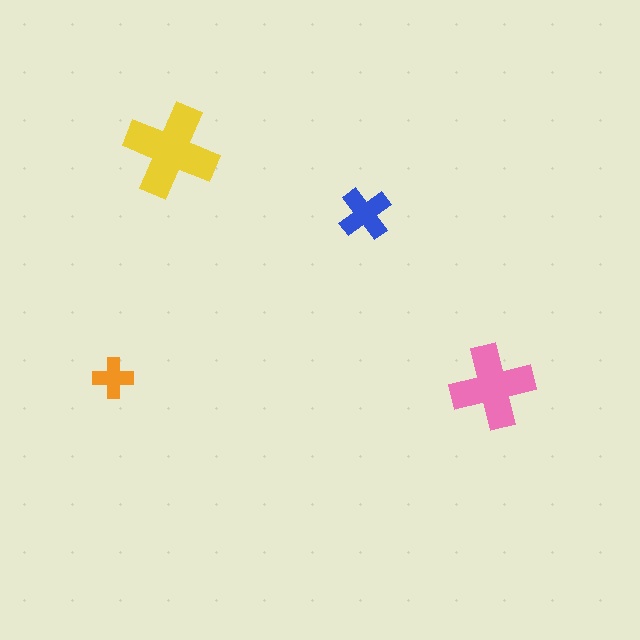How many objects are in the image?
There are 4 objects in the image.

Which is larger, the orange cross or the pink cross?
The pink one.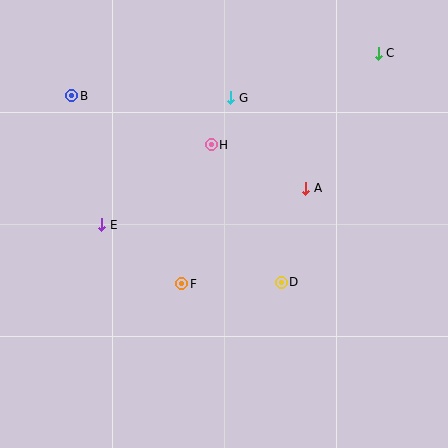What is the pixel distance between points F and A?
The distance between F and A is 156 pixels.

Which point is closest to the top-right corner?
Point C is closest to the top-right corner.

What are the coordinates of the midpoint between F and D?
The midpoint between F and D is at (232, 283).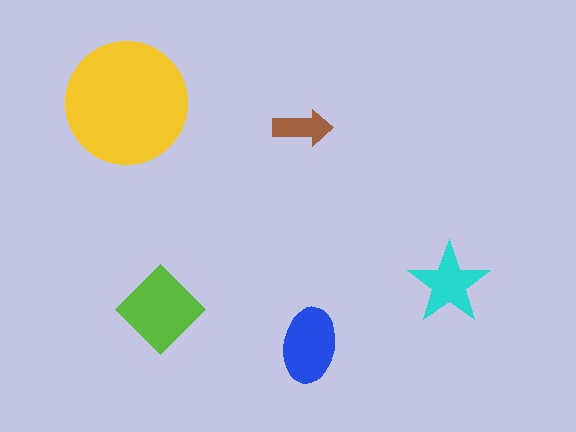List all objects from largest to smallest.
The yellow circle, the lime diamond, the blue ellipse, the cyan star, the brown arrow.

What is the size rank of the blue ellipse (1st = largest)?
3rd.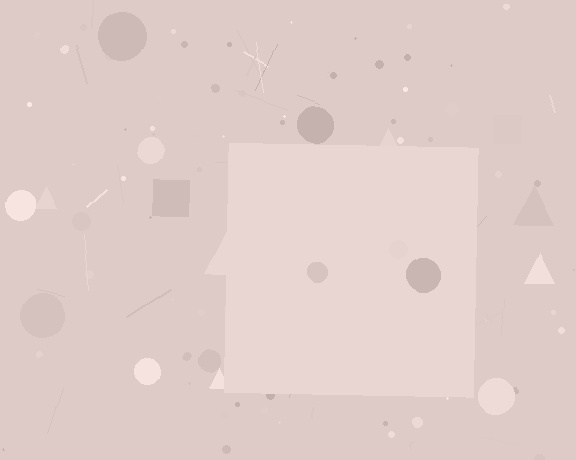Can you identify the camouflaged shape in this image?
The camouflaged shape is a square.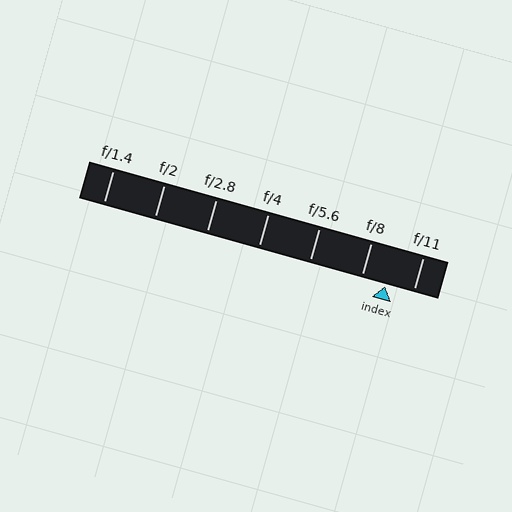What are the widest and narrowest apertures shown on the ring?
The widest aperture shown is f/1.4 and the narrowest is f/11.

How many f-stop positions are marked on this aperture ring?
There are 7 f-stop positions marked.